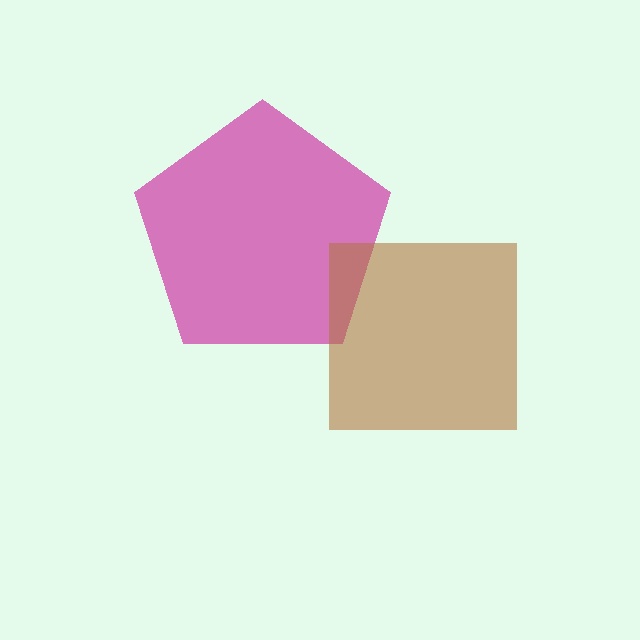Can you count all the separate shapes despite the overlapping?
Yes, there are 2 separate shapes.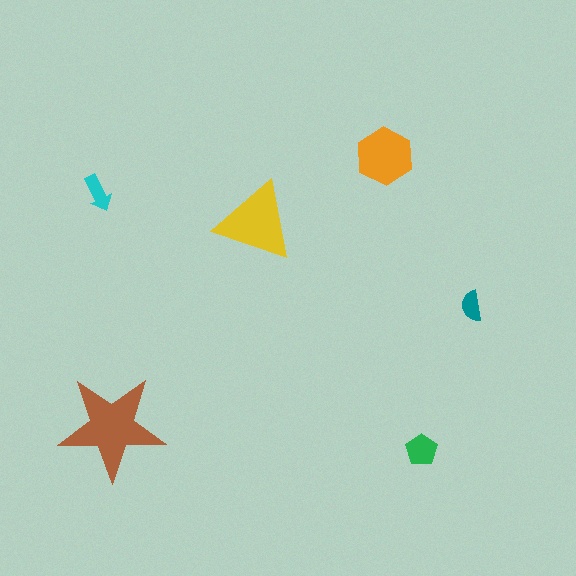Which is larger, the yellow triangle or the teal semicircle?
The yellow triangle.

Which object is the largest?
The brown star.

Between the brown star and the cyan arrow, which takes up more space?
The brown star.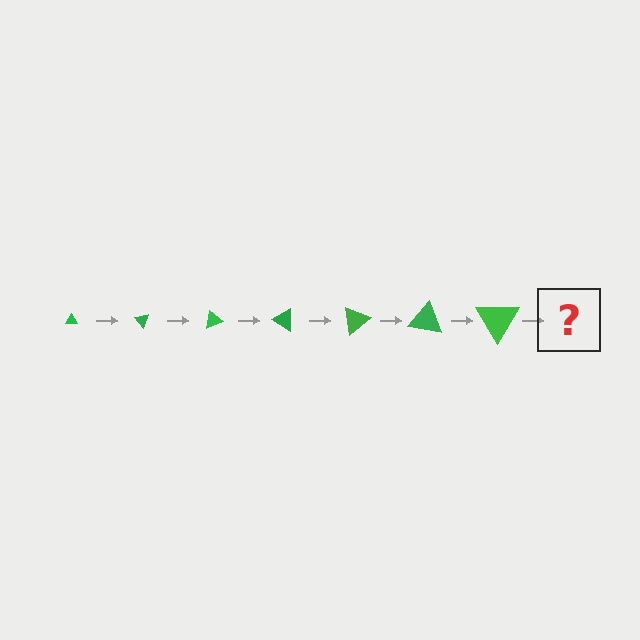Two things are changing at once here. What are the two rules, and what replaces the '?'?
The two rules are that the triangle grows larger each step and it rotates 50 degrees each step. The '?' should be a triangle, larger than the previous one and rotated 350 degrees from the start.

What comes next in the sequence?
The next element should be a triangle, larger than the previous one and rotated 350 degrees from the start.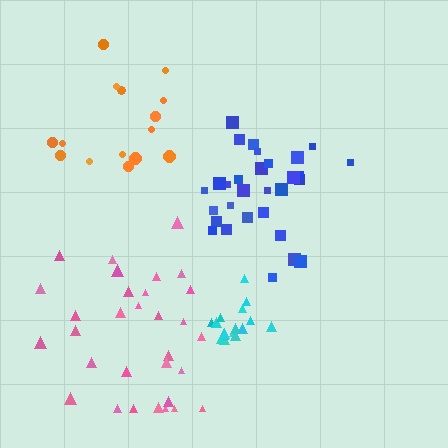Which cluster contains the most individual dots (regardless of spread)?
Pink (31).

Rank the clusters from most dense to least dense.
cyan, blue, orange, pink.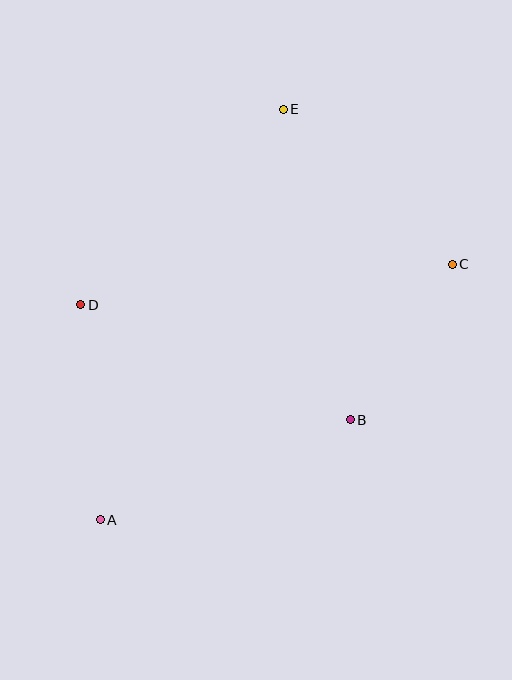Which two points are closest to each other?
Points B and C are closest to each other.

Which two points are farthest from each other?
Points A and E are farthest from each other.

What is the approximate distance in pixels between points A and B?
The distance between A and B is approximately 269 pixels.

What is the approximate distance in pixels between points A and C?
The distance between A and C is approximately 435 pixels.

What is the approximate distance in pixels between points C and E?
The distance between C and E is approximately 230 pixels.